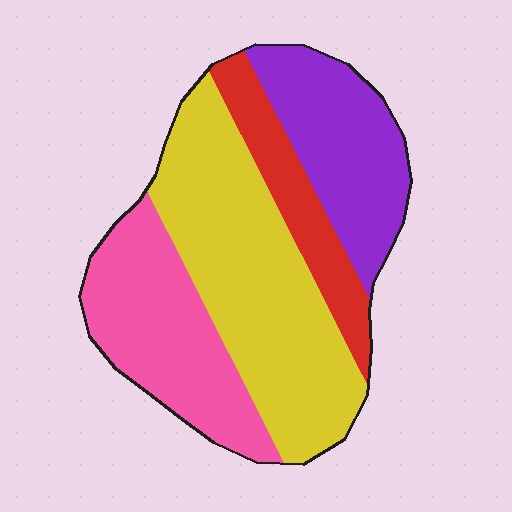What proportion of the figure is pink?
Pink takes up between a sixth and a third of the figure.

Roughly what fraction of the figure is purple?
Purple takes up about one fifth (1/5) of the figure.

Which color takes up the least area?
Red, at roughly 15%.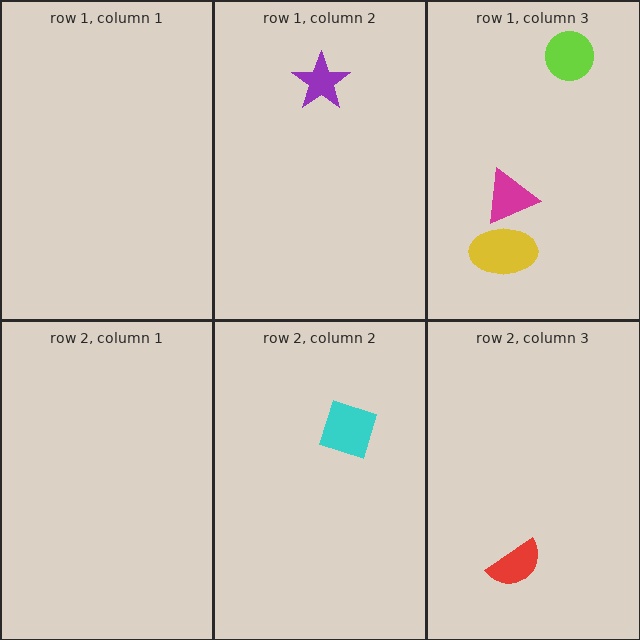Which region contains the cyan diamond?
The row 2, column 2 region.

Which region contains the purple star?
The row 1, column 2 region.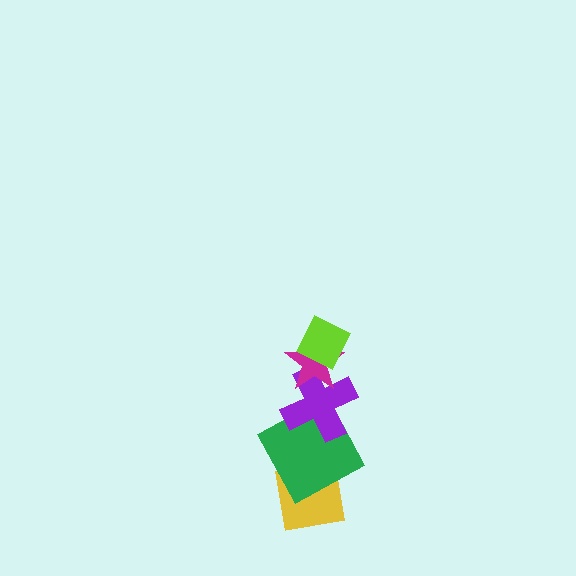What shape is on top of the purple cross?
The magenta star is on top of the purple cross.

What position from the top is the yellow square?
The yellow square is 5th from the top.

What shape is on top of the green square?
The purple cross is on top of the green square.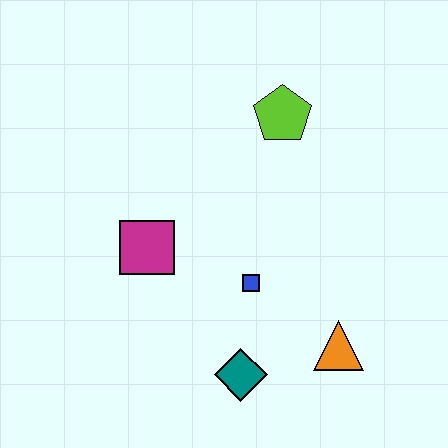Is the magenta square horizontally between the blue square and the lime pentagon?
No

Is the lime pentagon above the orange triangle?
Yes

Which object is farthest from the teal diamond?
The lime pentagon is farthest from the teal diamond.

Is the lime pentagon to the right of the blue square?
Yes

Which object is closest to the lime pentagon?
The blue square is closest to the lime pentagon.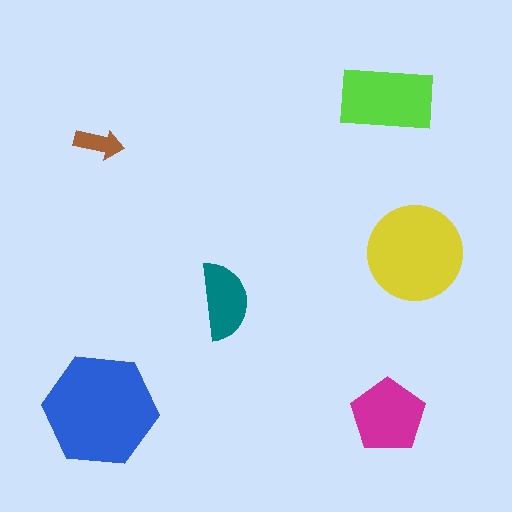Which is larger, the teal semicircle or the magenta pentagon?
The magenta pentagon.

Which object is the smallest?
The brown arrow.